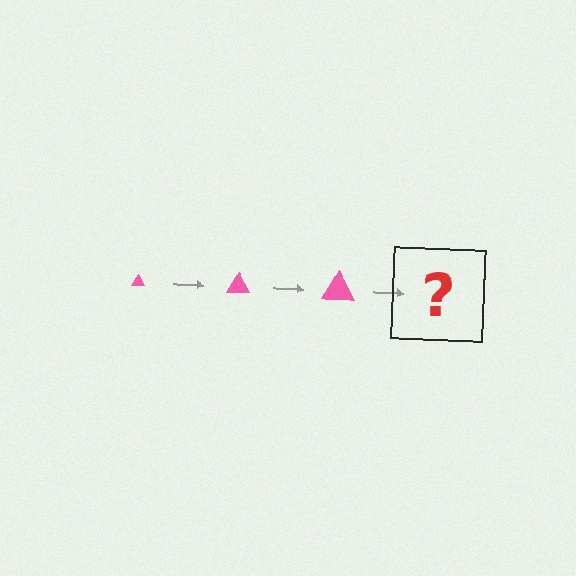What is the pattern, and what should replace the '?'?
The pattern is that the triangle gets progressively larger each step. The '?' should be a pink triangle, larger than the previous one.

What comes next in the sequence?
The next element should be a pink triangle, larger than the previous one.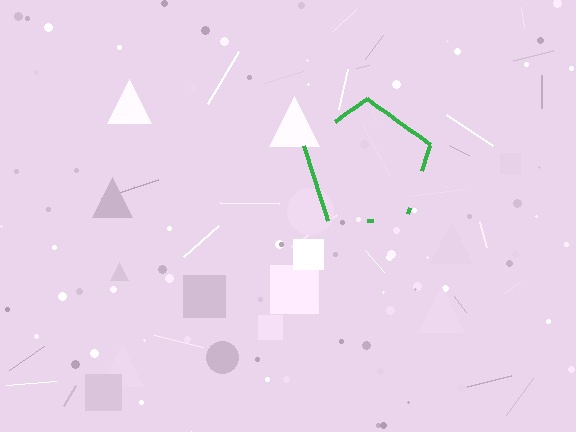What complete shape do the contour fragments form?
The contour fragments form a pentagon.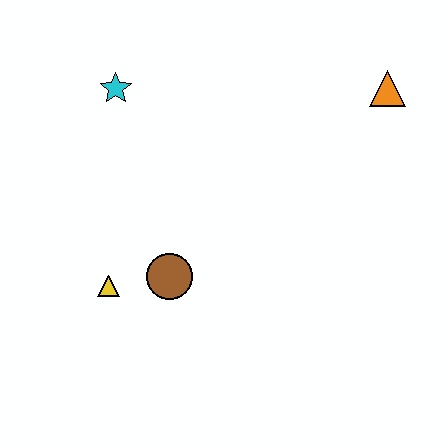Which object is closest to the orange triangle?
The cyan star is closest to the orange triangle.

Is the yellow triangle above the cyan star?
No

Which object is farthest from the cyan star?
The orange triangle is farthest from the cyan star.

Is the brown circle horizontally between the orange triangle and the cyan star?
Yes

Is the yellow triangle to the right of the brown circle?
No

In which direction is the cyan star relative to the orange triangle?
The cyan star is to the left of the orange triangle.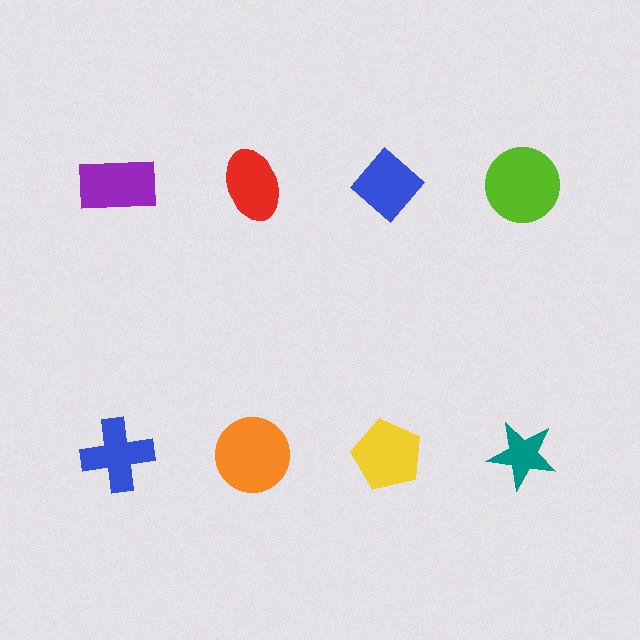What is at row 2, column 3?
A yellow pentagon.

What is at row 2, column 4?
A teal star.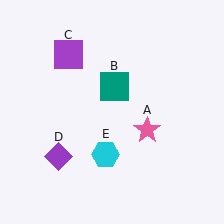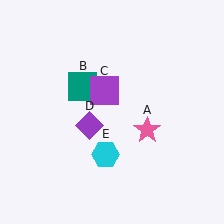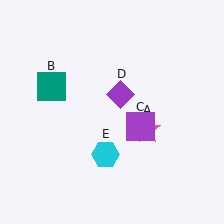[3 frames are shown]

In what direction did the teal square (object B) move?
The teal square (object B) moved left.